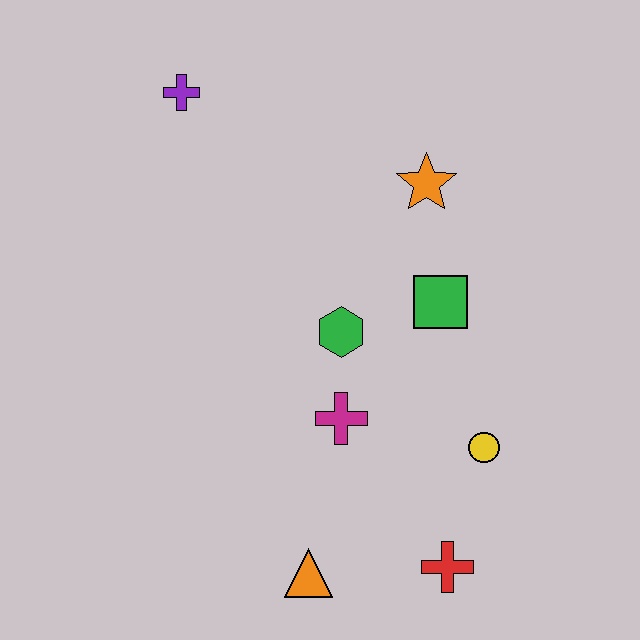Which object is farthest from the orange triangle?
The purple cross is farthest from the orange triangle.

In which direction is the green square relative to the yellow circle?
The green square is above the yellow circle.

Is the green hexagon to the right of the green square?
No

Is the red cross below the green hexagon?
Yes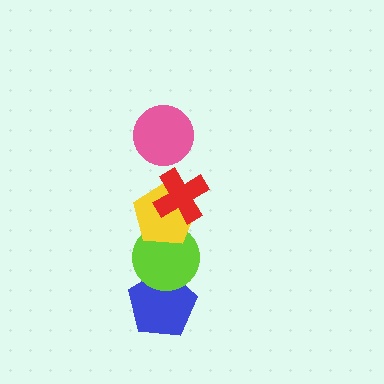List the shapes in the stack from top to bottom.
From top to bottom: the pink circle, the red cross, the yellow pentagon, the lime circle, the blue pentagon.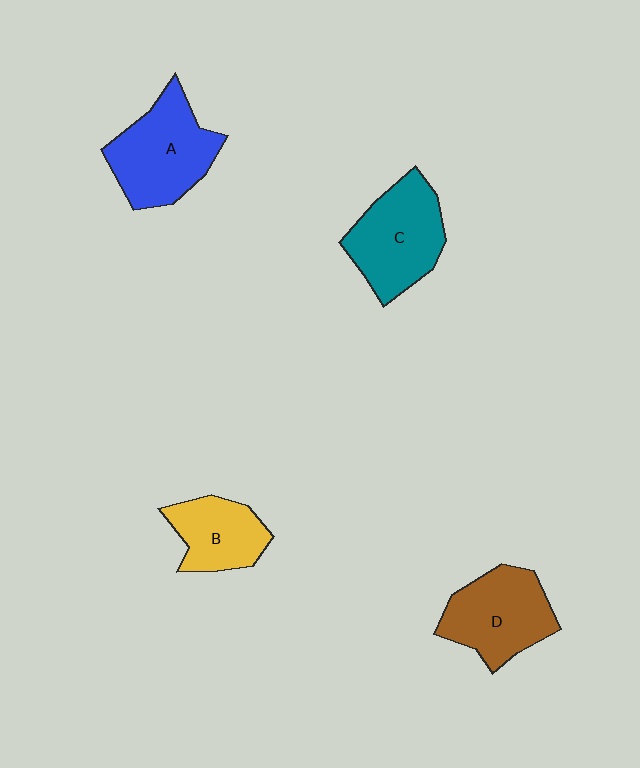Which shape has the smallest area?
Shape B (yellow).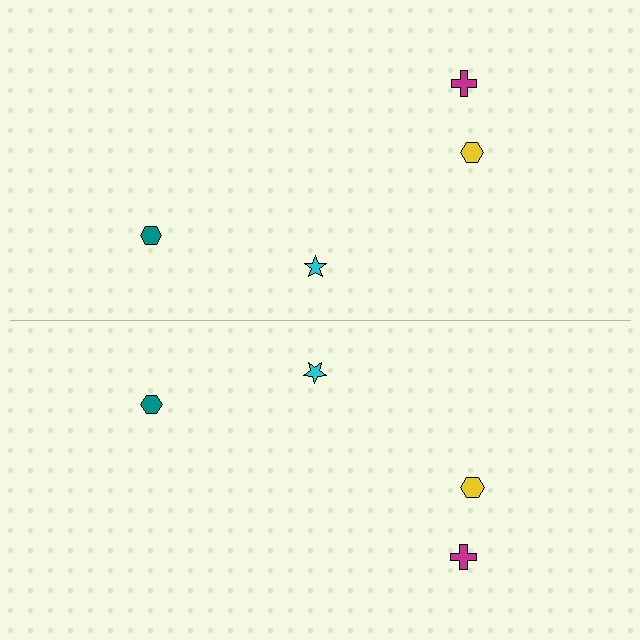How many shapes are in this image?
There are 8 shapes in this image.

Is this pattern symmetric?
Yes, this pattern has bilateral (reflection) symmetry.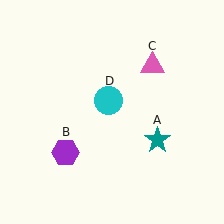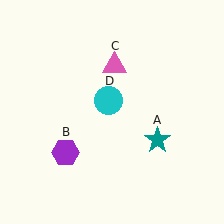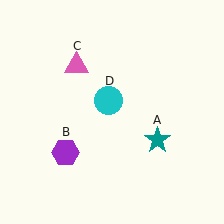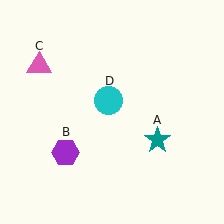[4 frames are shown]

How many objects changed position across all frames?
1 object changed position: pink triangle (object C).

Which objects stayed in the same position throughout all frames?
Teal star (object A) and purple hexagon (object B) and cyan circle (object D) remained stationary.